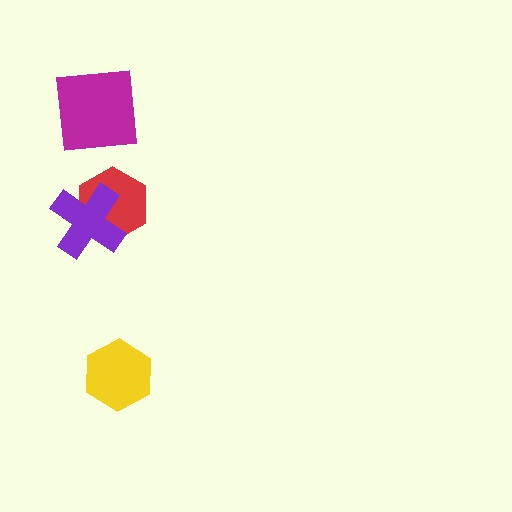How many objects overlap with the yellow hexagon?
0 objects overlap with the yellow hexagon.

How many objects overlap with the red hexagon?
1 object overlaps with the red hexagon.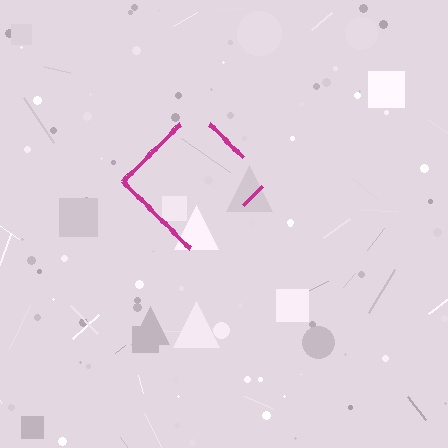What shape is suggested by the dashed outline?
The dashed outline suggests a diamond.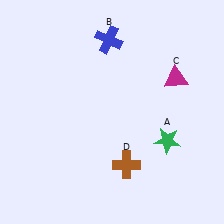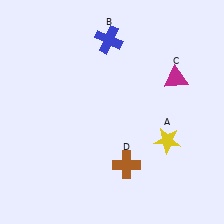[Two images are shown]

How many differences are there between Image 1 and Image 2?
There is 1 difference between the two images.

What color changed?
The star (A) changed from green in Image 1 to yellow in Image 2.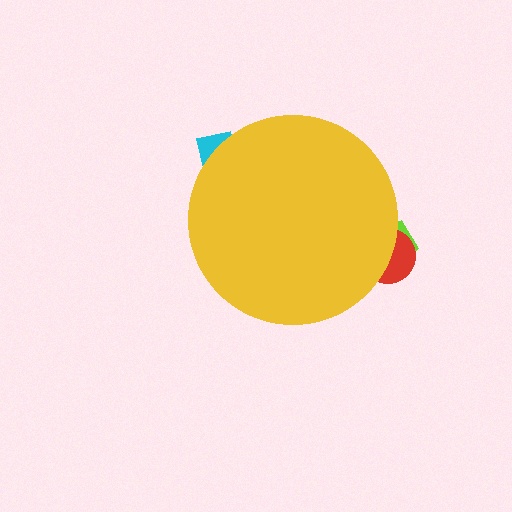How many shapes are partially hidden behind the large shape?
3 shapes are partially hidden.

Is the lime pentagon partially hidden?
Yes, the lime pentagon is partially hidden behind the yellow circle.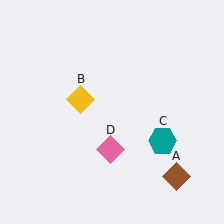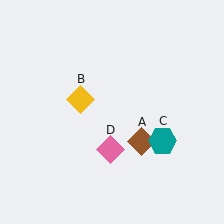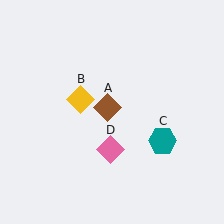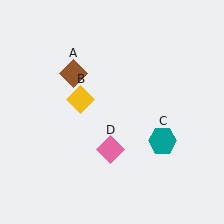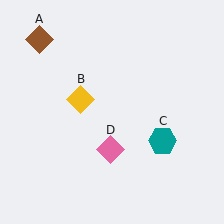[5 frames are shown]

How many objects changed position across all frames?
1 object changed position: brown diamond (object A).